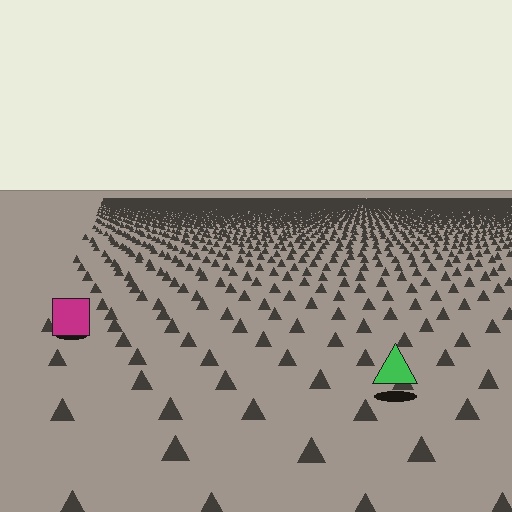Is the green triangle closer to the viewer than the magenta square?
Yes. The green triangle is closer — you can tell from the texture gradient: the ground texture is coarser near it.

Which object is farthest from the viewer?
The magenta square is farthest from the viewer. It appears smaller and the ground texture around it is denser.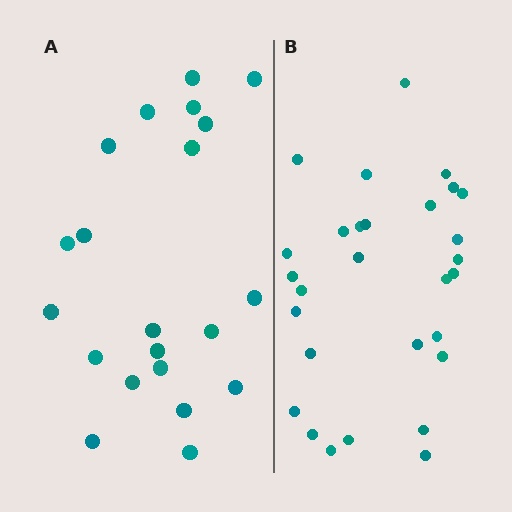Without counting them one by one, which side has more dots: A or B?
Region B (the right region) has more dots.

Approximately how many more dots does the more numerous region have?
Region B has roughly 8 or so more dots than region A.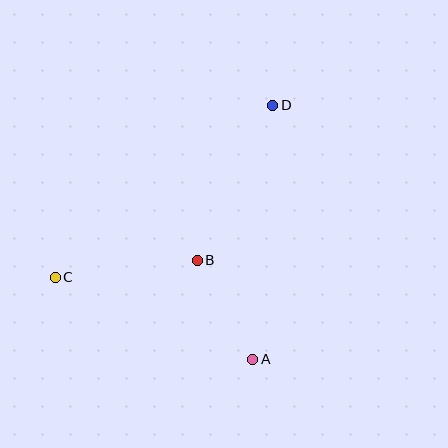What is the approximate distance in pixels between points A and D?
The distance between A and D is approximately 255 pixels.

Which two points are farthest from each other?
Points C and D are farthest from each other.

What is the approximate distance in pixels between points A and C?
The distance between A and C is approximately 214 pixels.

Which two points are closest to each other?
Points A and B are closest to each other.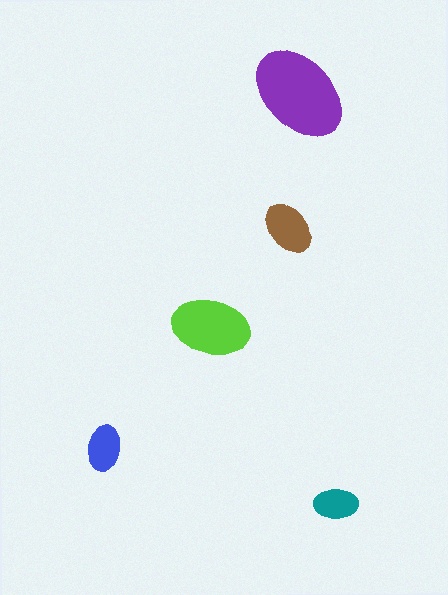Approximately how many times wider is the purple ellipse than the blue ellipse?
About 2 times wider.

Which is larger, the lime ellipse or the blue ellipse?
The lime one.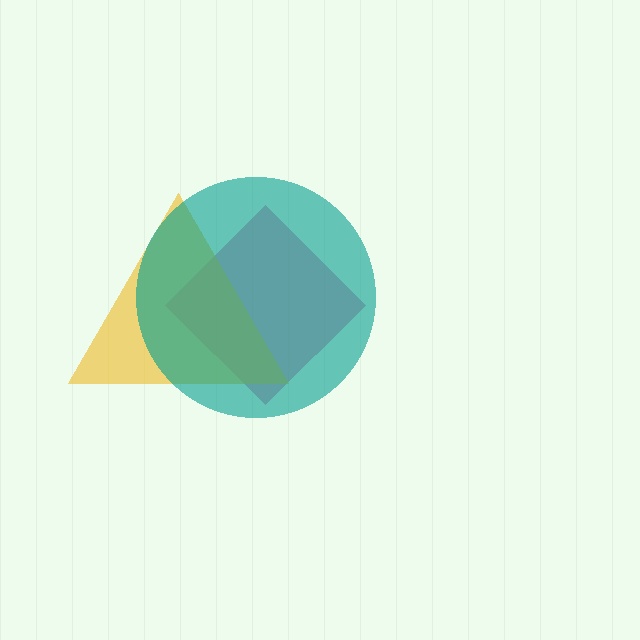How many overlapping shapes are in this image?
There are 3 overlapping shapes in the image.